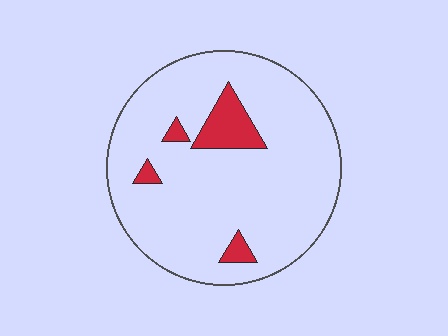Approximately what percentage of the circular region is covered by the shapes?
Approximately 10%.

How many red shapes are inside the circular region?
4.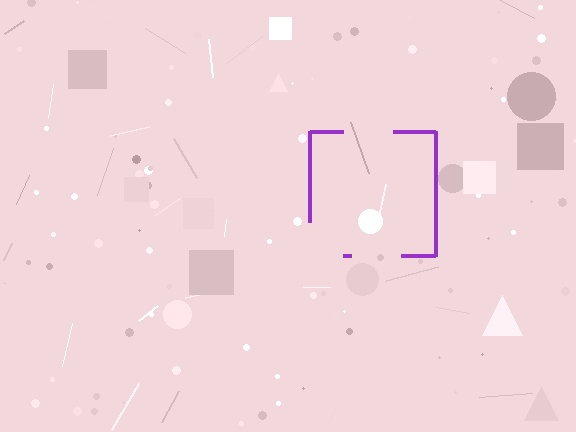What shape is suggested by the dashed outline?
The dashed outline suggests a square.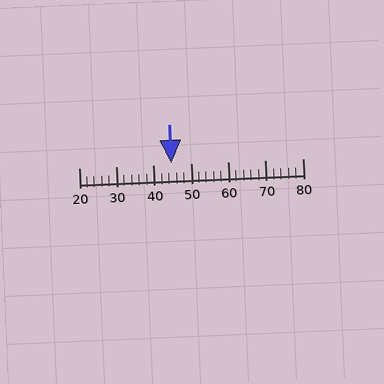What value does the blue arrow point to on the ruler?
The blue arrow points to approximately 45.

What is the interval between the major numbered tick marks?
The major tick marks are spaced 10 units apart.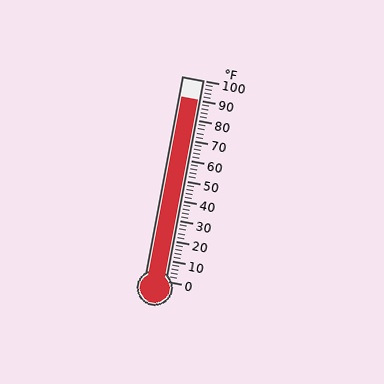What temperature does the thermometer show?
The thermometer shows approximately 90°F.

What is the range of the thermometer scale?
The thermometer scale ranges from 0°F to 100°F.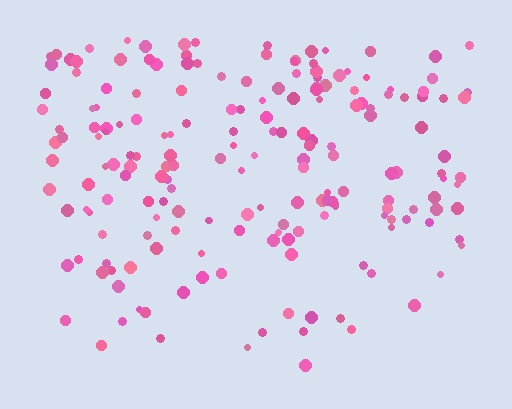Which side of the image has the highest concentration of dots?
The top.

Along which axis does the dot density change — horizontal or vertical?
Vertical.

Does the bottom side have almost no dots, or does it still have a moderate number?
Still a moderate number, just noticeably fewer than the top.